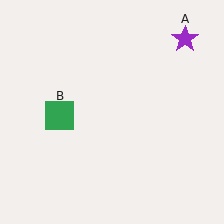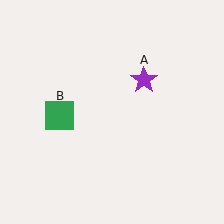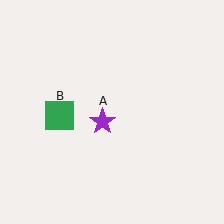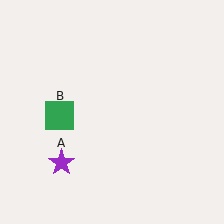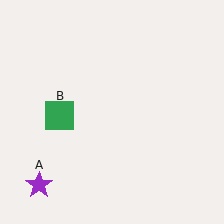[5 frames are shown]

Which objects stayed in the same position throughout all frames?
Green square (object B) remained stationary.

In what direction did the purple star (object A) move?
The purple star (object A) moved down and to the left.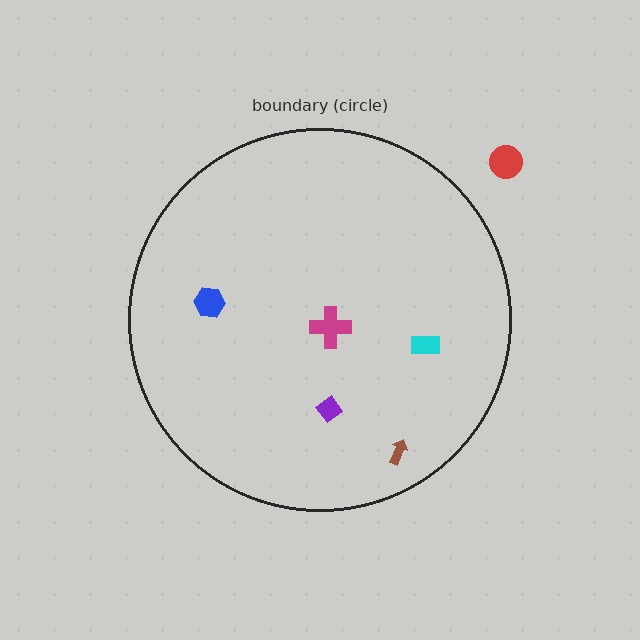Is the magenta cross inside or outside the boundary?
Inside.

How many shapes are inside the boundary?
5 inside, 1 outside.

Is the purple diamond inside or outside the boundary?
Inside.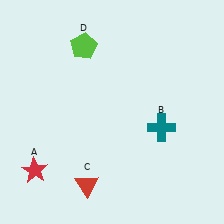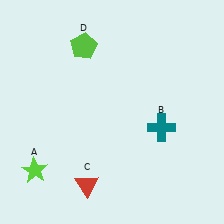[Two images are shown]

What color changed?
The star (A) changed from red in Image 1 to lime in Image 2.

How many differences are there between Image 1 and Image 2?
There is 1 difference between the two images.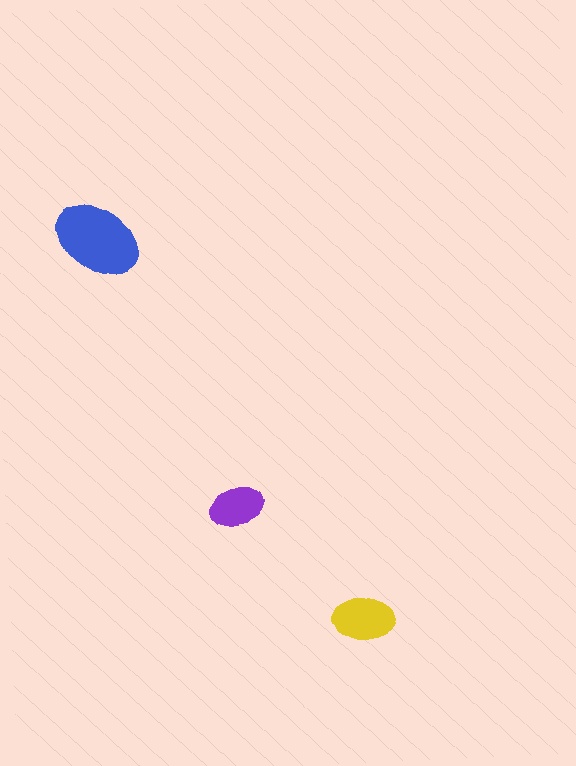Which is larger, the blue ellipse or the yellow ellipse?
The blue one.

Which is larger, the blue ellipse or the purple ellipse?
The blue one.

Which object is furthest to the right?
The yellow ellipse is rightmost.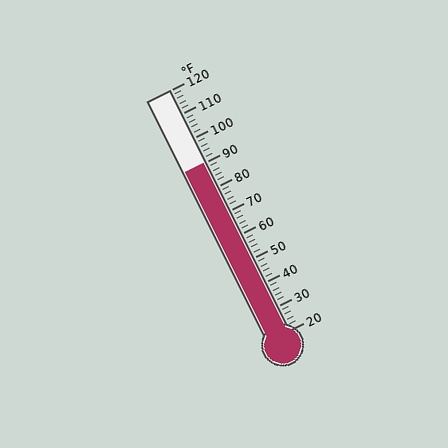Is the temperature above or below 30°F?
The temperature is above 30°F.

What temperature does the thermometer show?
The thermometer shows approximately 90°F.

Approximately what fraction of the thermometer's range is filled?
The thermometer is filled to approximately 70% of its range.